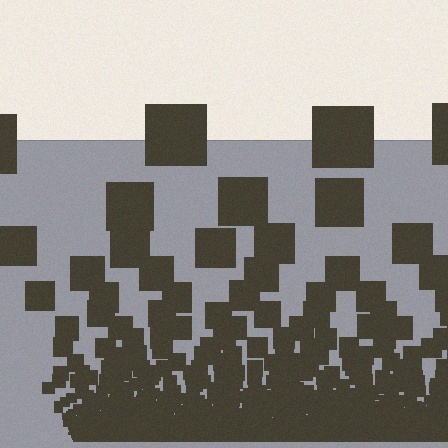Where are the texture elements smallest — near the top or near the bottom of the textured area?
Near the bottom.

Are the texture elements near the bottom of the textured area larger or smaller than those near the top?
Smaller. The gradient is inverted — elements near the bottom are smaller and denser.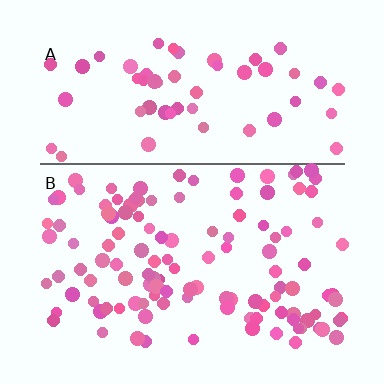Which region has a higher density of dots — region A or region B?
B (the bottom).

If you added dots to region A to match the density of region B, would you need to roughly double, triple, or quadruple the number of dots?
Approximately double.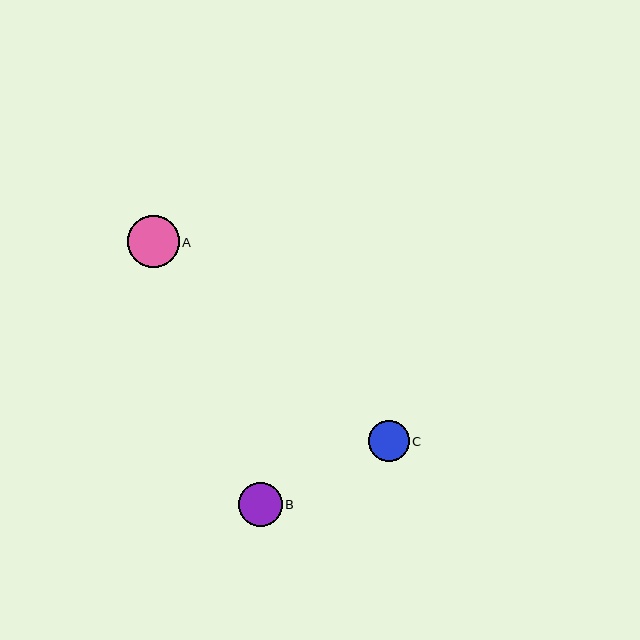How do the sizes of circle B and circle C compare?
Circle B and circle C are approximately the same size.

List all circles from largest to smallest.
From largest to smallest: A, B, C.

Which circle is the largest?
Circle A is the largest with a size of approximately 52 pixels.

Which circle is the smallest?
Circle C is the smallest with a size of approximately 41 pixels.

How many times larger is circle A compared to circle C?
Circle A is approximately 1.3 times the size of circle C.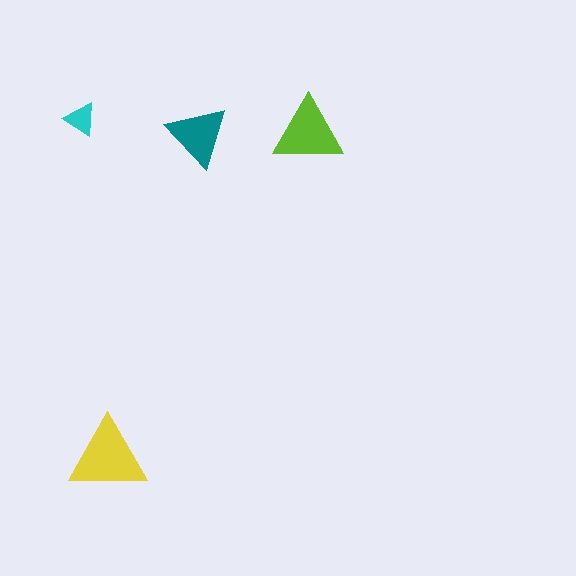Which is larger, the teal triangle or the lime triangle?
The lime one.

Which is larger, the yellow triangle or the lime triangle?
The yellow one.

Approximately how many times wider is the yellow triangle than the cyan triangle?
About 2.5 times wider.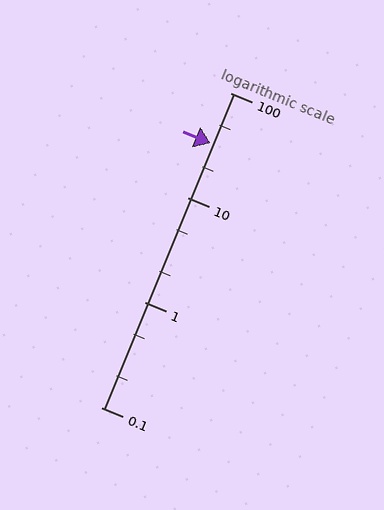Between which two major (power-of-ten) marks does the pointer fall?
The pointer is between 10 and 100.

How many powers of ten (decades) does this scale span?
The scale spans 3 decades, from 0.1 to 100.